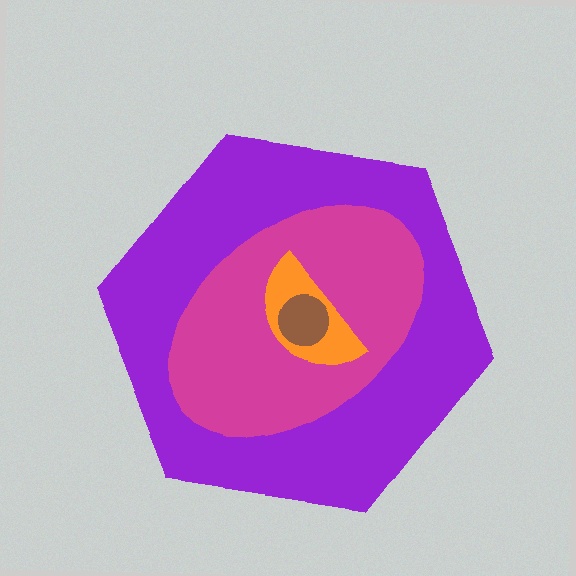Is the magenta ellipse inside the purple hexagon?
Yes.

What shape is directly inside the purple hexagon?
The magenta ellipse.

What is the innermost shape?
The brown circle.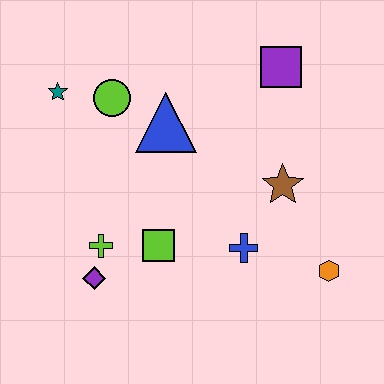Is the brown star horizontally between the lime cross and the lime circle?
No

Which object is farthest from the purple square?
The purple diamond is farthest from the purple square.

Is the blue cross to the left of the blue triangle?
No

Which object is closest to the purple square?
The brown star is closest to the purple square.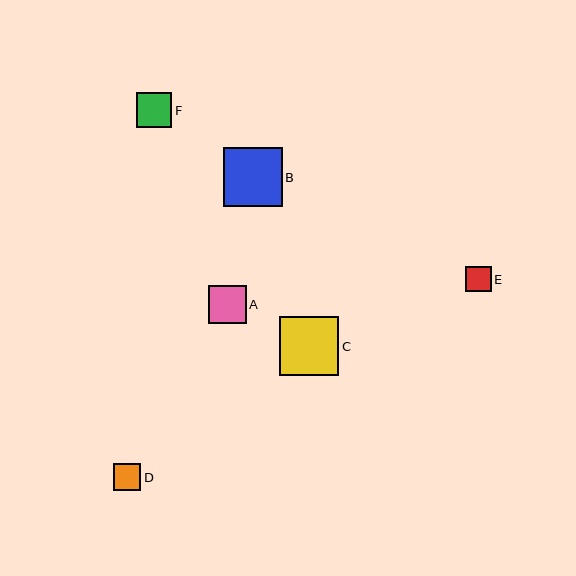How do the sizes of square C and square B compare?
Square C and square B are approximately the same size.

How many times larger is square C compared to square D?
Square C is approximately 2.2 times the size of square D.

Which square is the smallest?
Square E is the smallest with a size of approximately 25 pixels.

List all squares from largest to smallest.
From largest to smallest: C, B, A, F, D, E.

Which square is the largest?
Square C is the largest with a size of approximately 59 pixels.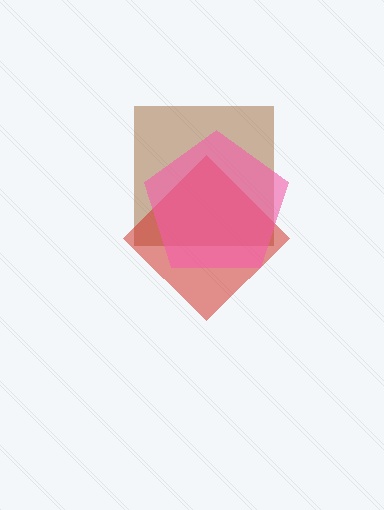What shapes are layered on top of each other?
The layered shapes are: a brown square, a red diamond, a pink pentagon.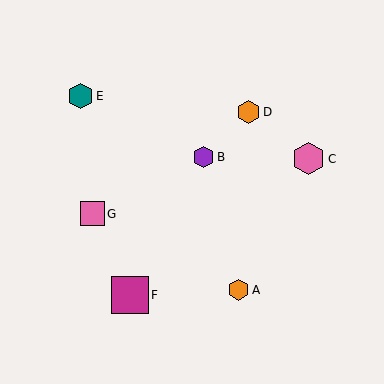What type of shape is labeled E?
Shape E is a teal hexagon.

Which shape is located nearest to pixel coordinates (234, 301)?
The orange hexagon (labeled A) at (239, 290) is nearest to that location.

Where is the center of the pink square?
The center of the pink square is at (93, 214).